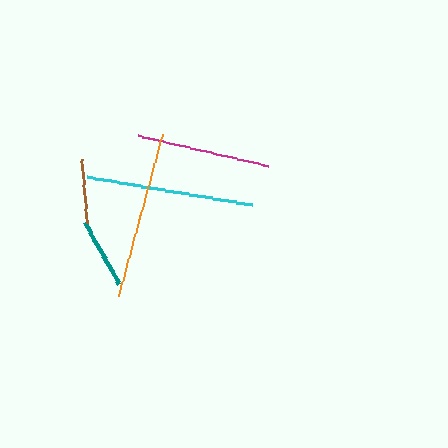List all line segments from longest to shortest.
From longest to shortest: cyan, orange, magenta, teal, brown.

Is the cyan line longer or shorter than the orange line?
The cyan line is longer than the orange line.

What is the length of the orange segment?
The orange segment is approximately 167 pixels long.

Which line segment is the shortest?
The brown line is the shortest at approximately 64 pixels.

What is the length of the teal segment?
The teal segment is approximately 70 pixels long.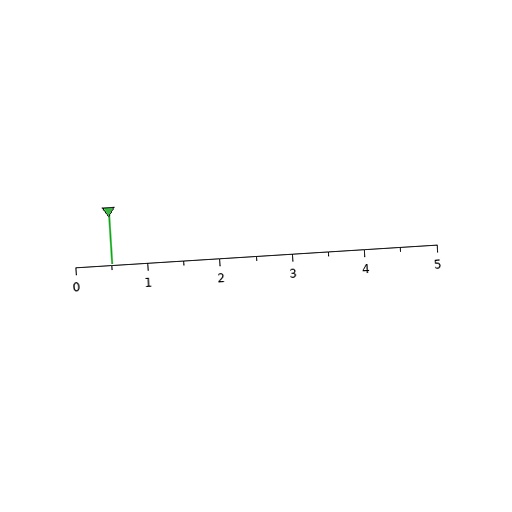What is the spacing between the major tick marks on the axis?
The major ticks are spaced 1 apart.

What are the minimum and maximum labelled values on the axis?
The axis runs from 0 to 5.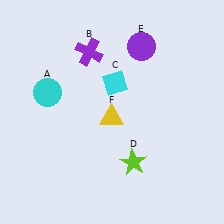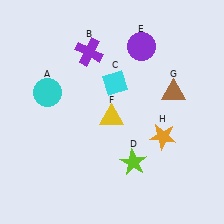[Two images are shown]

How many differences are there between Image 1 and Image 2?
There are 2 differences between the two images.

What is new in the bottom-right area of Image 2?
An orange star (H) was added in the bottom-right area of Image 2.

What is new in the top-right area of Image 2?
A brown triangle (G) was added in the top-right area of Image 2.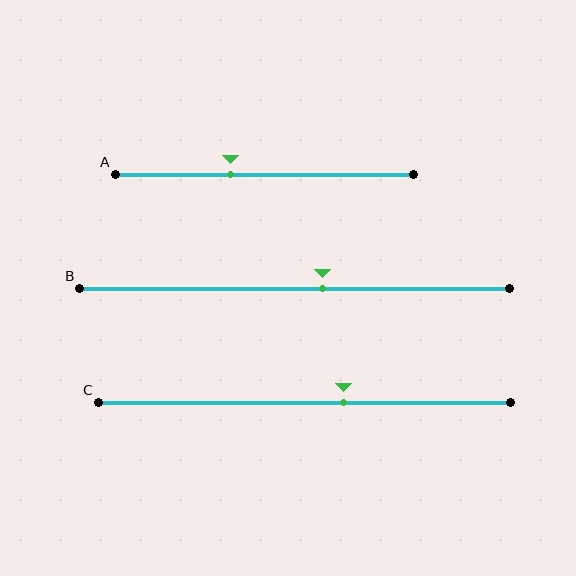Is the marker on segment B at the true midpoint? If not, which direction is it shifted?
No, the marker on segment B is shifted to the right by about 6% of the segment length.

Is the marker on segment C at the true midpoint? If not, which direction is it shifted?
No, the marker on segment C is shifted to the right by about 10% of the segment length.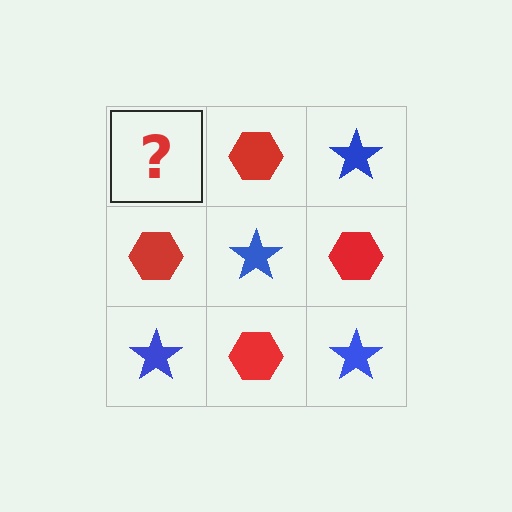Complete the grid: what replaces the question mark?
The question mark should be replaced with a blue star.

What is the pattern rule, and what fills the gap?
The rule is that it alternates blue star and red hexagon in a checkerboard pattern. The gap should be filled with a blue star.